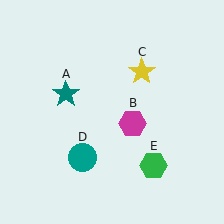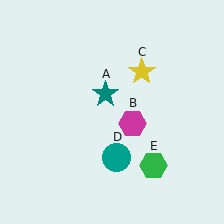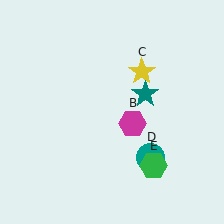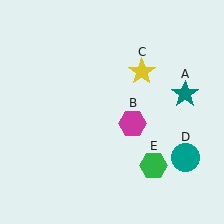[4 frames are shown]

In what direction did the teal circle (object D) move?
The teal circle (object D) moved right.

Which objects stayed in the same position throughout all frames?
Magenta hexagon (object B) and yellow star (object C) and green hexagon (object E) remained stationary.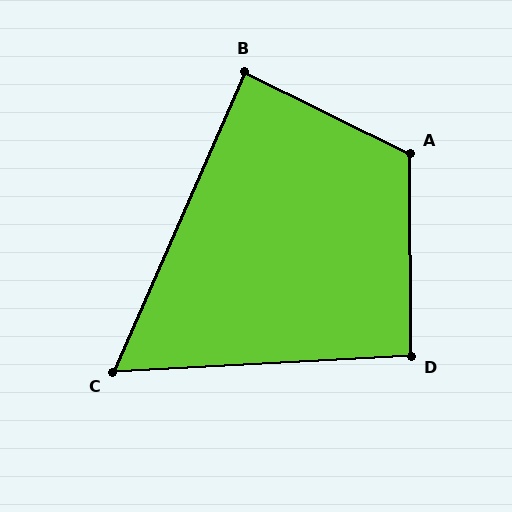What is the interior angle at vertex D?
Approximately 93 degrees (approximately right).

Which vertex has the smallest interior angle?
C, at approximately 63 degrees.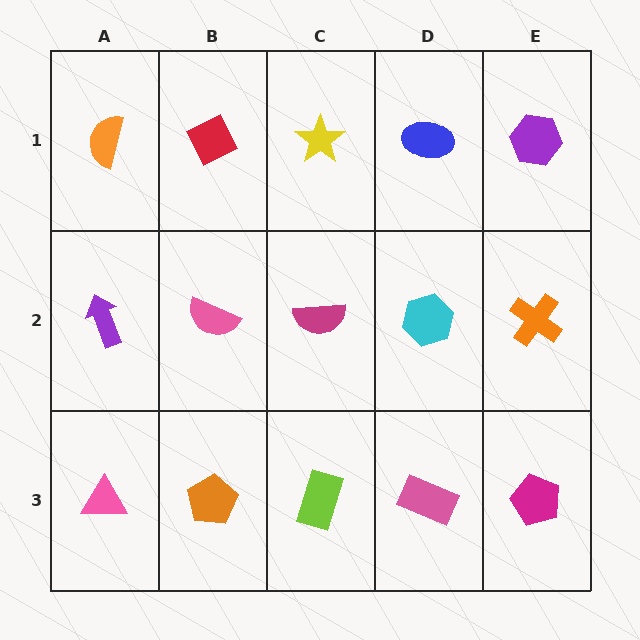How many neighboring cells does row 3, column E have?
2.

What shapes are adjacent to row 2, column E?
A purple hexagon (row 1, column E), a magenta pentagon (row 3, column E), a cyan hexagon (row 2, column D).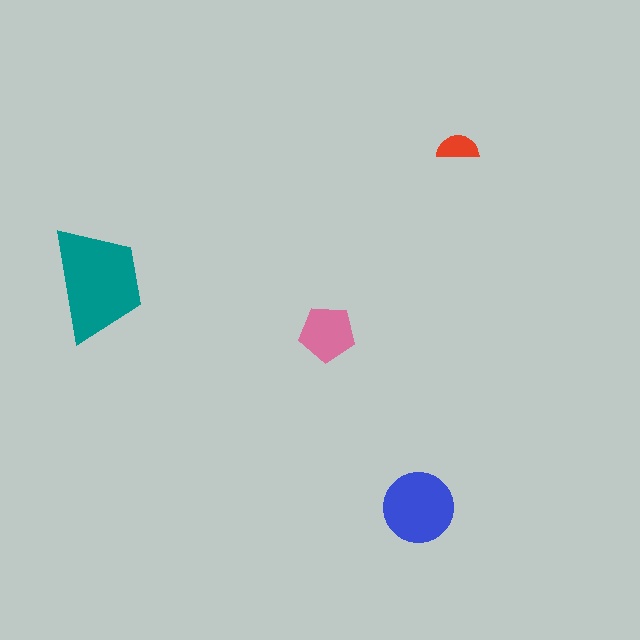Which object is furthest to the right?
The red semicircle is rightmost.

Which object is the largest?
The teal trapezoid.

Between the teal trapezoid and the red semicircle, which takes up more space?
The teal trapezoid.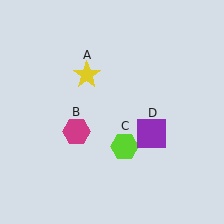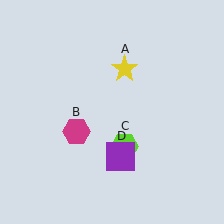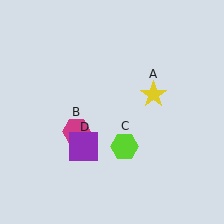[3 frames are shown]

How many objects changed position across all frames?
2 objects changed position: yellow star (object A), purple square (object D).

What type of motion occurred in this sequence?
The yellow star (object A), purple square (object D) rotated clockwise around the center of the scene.